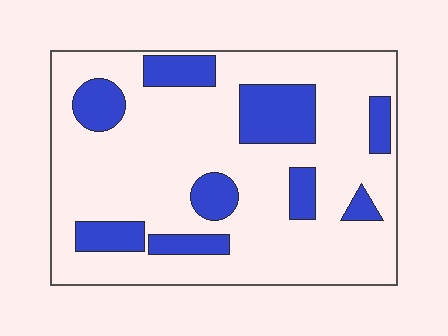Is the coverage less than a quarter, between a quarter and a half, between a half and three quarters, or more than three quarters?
Less than a quarter.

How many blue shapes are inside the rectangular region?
9.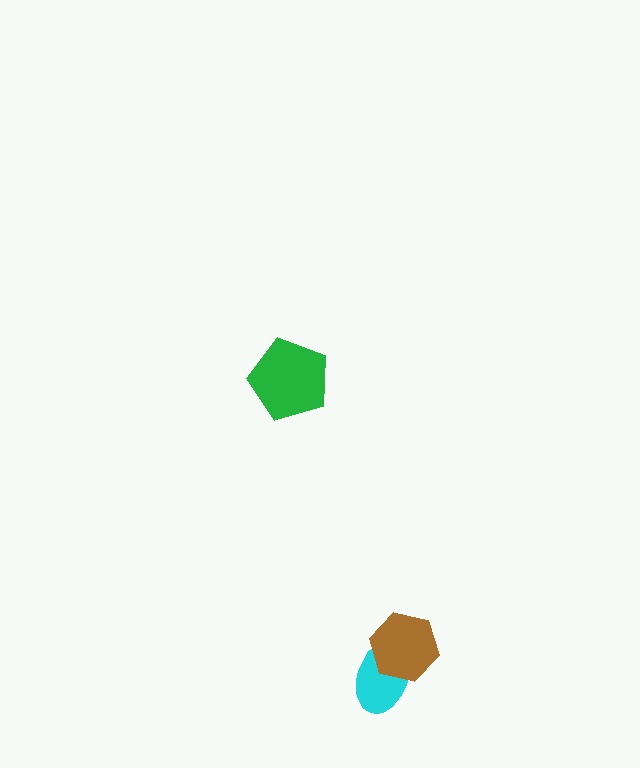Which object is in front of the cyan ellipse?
The brown hexagon is in front of the cyan ellipse.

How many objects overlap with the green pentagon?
0 objects overlap with the green pentagon.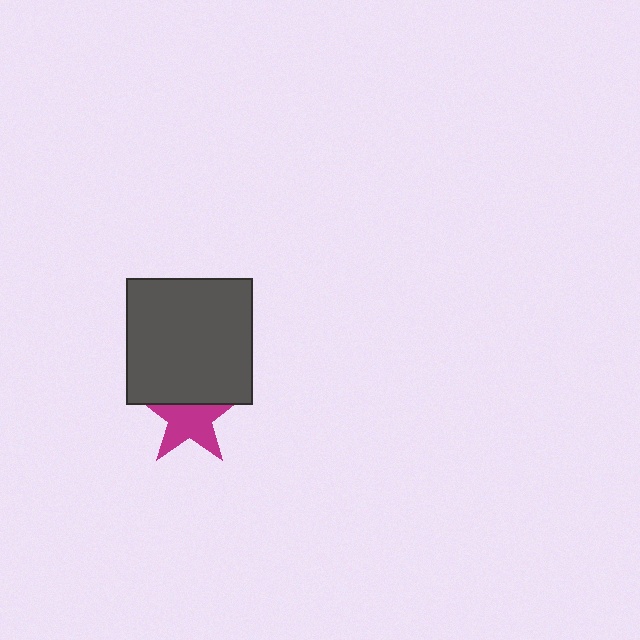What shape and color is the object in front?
The object in front is a dark gray square.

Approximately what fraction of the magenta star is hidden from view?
Roughly 35% of the magenta star is hidden behind the dark gray square.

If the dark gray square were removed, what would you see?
You would see the complete magenta star.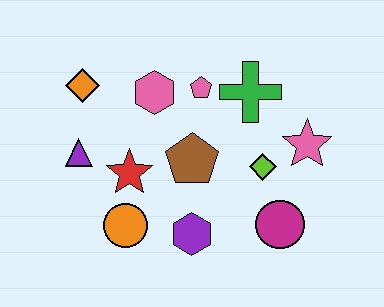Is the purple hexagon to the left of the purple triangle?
No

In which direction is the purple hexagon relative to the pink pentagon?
The purple hexagon is below the pink pentagon.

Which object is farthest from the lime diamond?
The orange diamond is farthest from the lime diamond.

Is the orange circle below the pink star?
Yes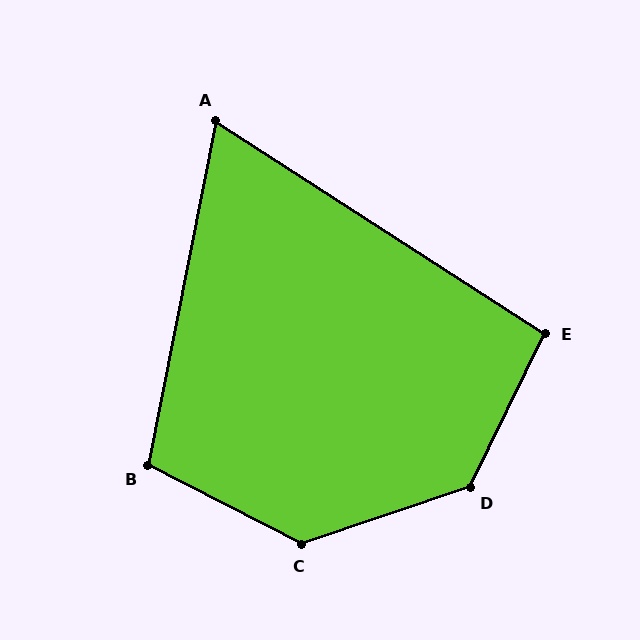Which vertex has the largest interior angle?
D, at approximately 134 degrees.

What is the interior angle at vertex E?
Approximately 97 degrees (obtuse).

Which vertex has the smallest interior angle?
A, at approximately 68 degrees.